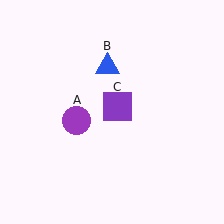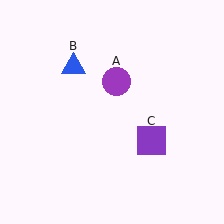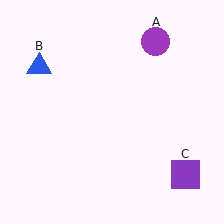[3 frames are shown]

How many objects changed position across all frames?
3 objects changed position: purple circle (object A), blue triangle (object B), purple square (object C).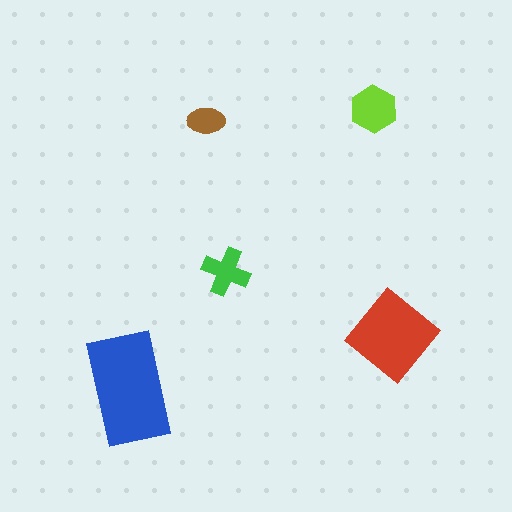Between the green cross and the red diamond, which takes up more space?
The red diamond.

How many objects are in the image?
There are 5 objects in the image.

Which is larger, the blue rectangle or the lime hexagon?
The blue rectangle.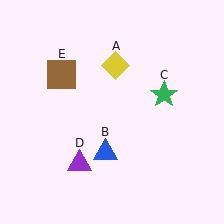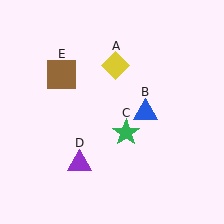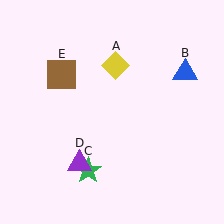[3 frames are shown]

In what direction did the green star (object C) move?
The green star (object C) moved down and to the left.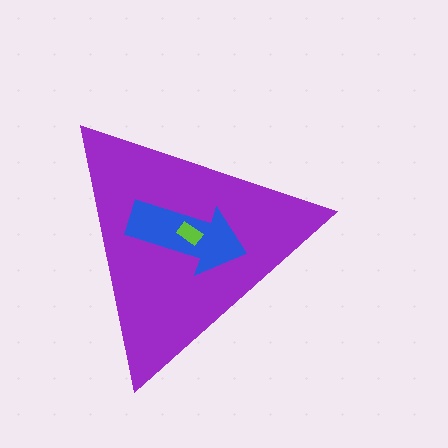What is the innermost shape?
The lime rectangle.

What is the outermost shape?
The purple triangle.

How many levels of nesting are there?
3.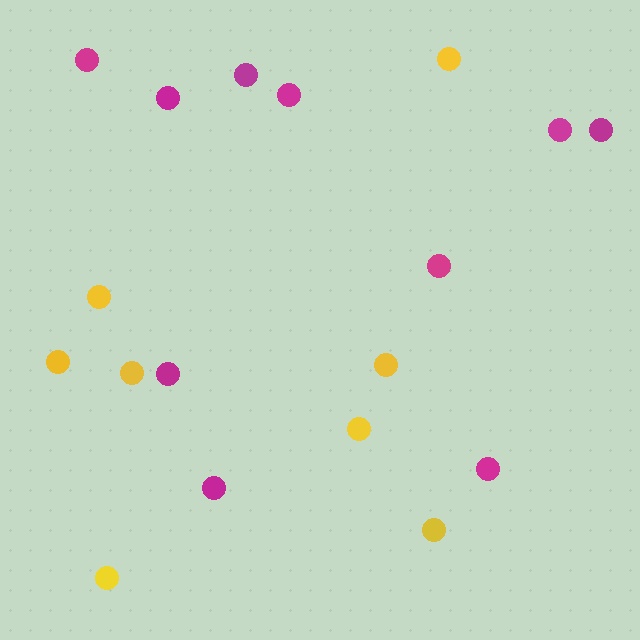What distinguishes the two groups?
There are 2 groups: one group of magenta circles (10) and one group of yellow circles (8).